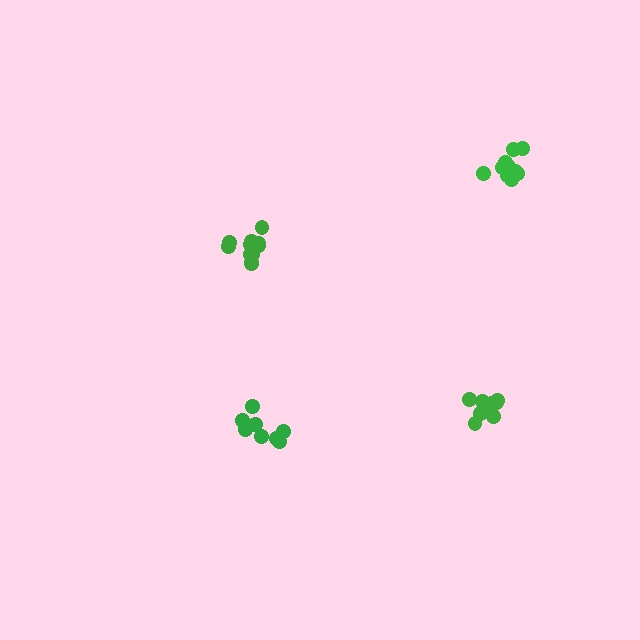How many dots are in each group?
Group 1: 11 dots, Group 2: 8 dots, Group 3: 11 dots, Group 4: 9 dots (39 total).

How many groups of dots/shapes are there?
There are 4 groups.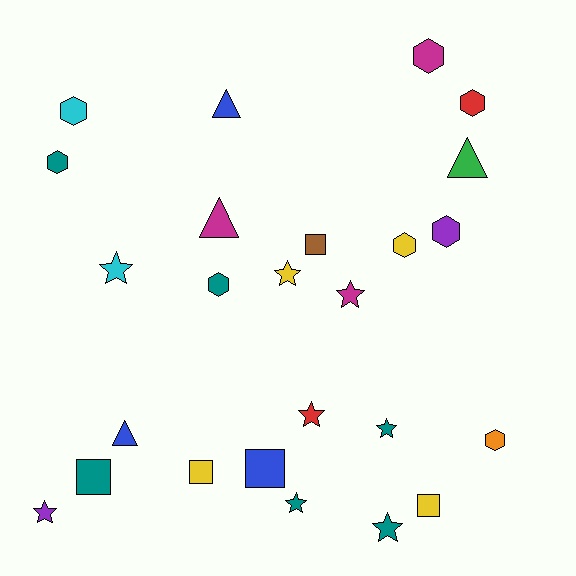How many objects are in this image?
There are 25 objects.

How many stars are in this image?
There are 8 stars.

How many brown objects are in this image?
There is 1 brown object.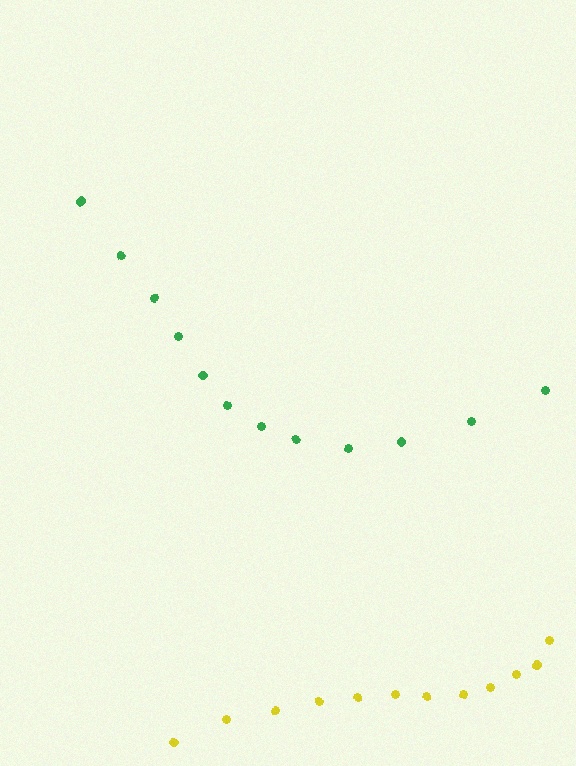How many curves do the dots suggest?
There are 2 distinct paths.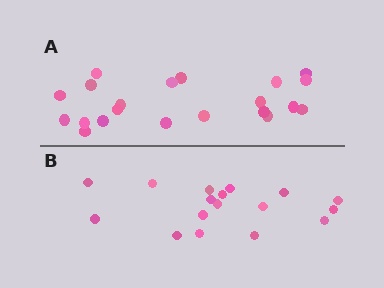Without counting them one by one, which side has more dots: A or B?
Region A (the top region) has more dots.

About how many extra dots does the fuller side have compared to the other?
Region A has about 4 more dots than region B.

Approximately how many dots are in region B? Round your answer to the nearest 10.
About 20 dots. (The exact count is 17, which rounds to 20.)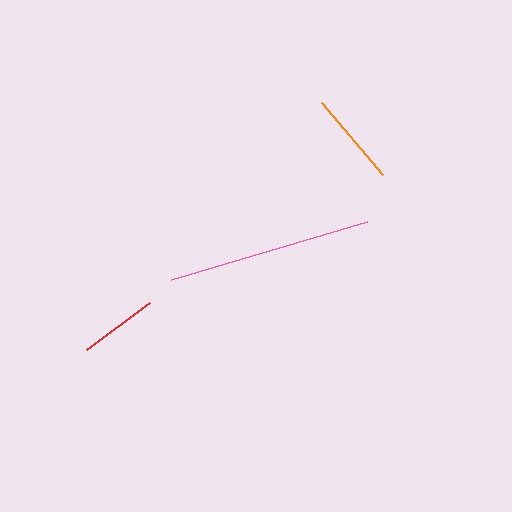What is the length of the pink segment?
The pink segment is approximately 205 pixels long.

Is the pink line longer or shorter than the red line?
The pink line is longer than the red line.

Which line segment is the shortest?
The red line is the shortest at approximately 78 pixels.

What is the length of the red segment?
The red segment is approximately 78 pixels long.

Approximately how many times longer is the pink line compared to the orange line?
The pink line is approximately 2.2 times the length of the orange line.